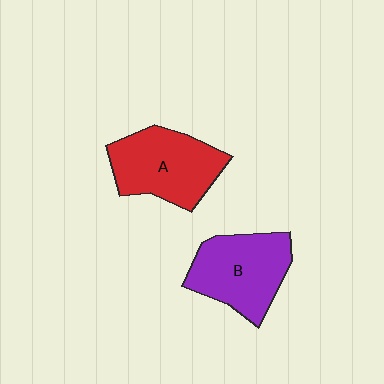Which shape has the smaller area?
Shape B (purple).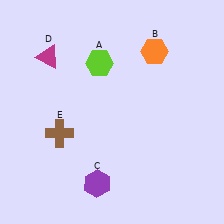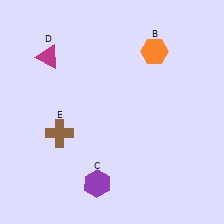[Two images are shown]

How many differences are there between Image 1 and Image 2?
There is 1 difference between the two images.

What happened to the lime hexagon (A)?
The lime hexagon (A) was removed in Image 2. It was in the top-left area of Image 1.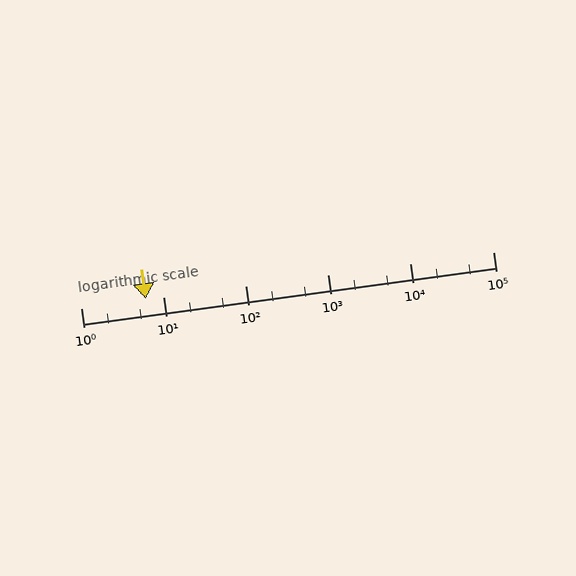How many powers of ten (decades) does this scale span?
The scale spans 5 decades, from 1 to 100000.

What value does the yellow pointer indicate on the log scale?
The pointer indicates approximately 6.1.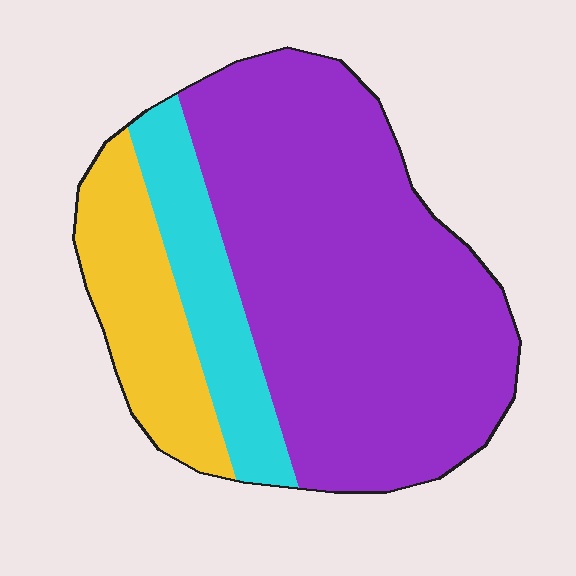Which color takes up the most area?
Purple, at roughly 65%.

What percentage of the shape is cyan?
Cyan covers roughly 15% of the shape.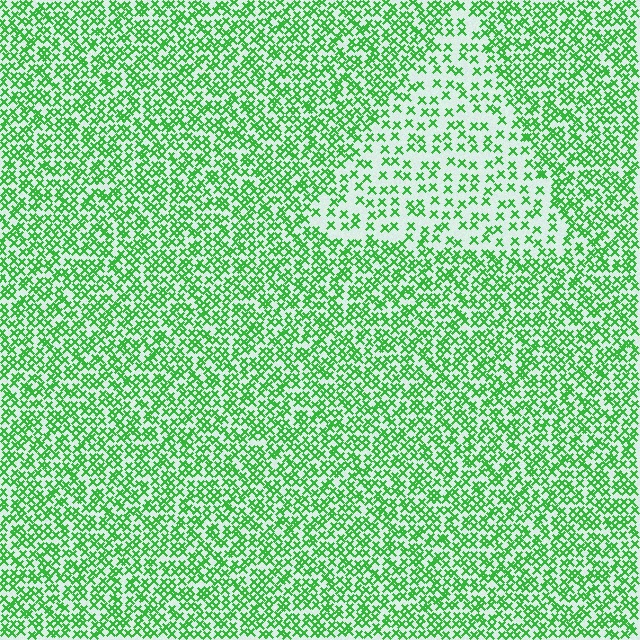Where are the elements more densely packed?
The elements are more densely packed outside the triangle boundary.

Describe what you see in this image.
The image contains small green elements arranged at two different densities. A triangle-shaped region is visible where the elements are less densely packed than the surrounding area.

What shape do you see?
I see a triangle.